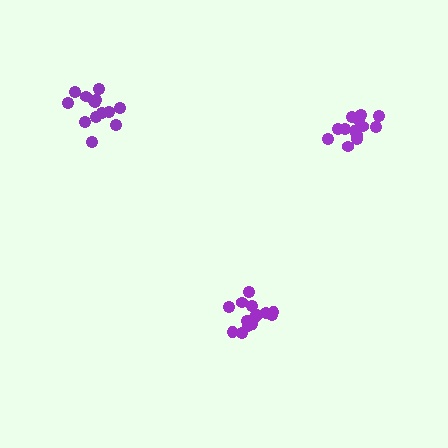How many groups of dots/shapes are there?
There are 3 groups.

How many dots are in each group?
Group 1: 14 dots, Group 2: 14 dots, Group 3: 14 dots (42 total).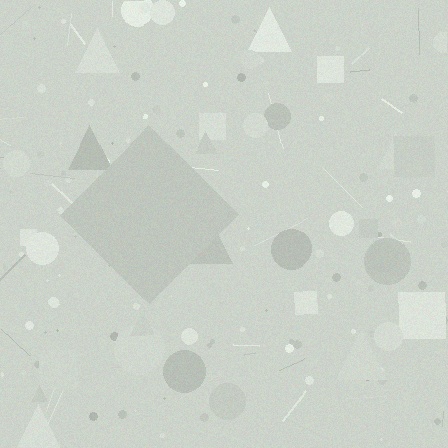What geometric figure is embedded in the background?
A diamond is embedded in the background.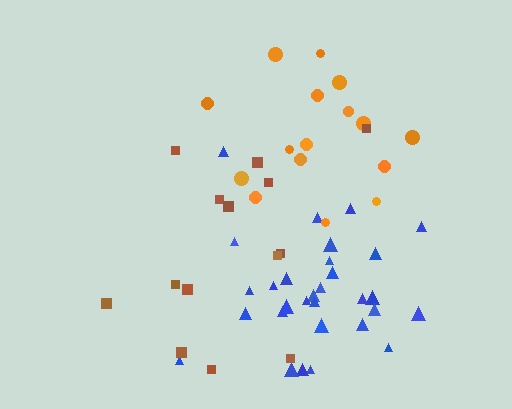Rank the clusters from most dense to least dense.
blue, orange, brown.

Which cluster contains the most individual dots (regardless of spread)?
Blue (30).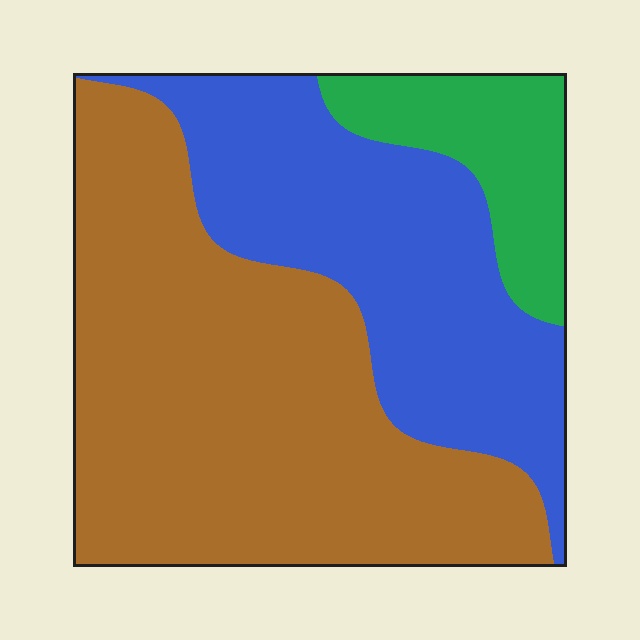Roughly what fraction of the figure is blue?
Blue covers 34% of the figure.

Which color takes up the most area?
Brown, at roughly 55%.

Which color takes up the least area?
Green, at roughly 10%.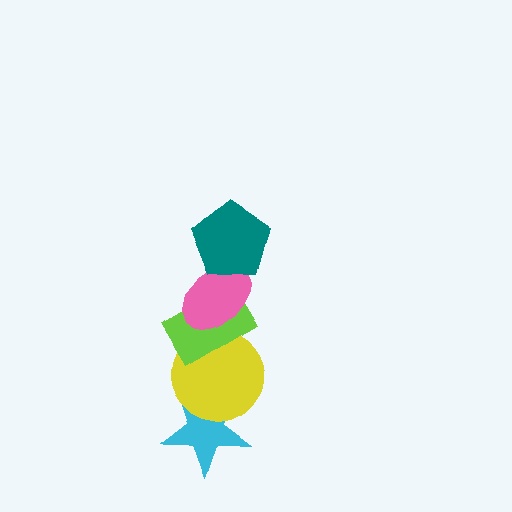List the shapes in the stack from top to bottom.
From top to bottom: the teal pentagon, the pink ellipse, the lime rectangle, the yellow circle, the cyan star.